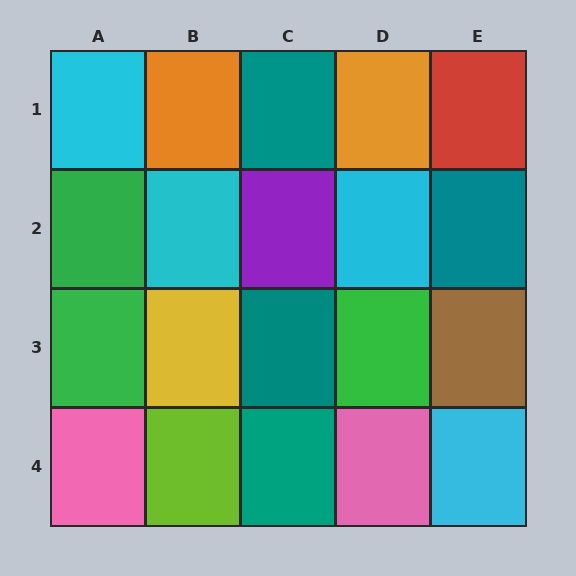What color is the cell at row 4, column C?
Teal.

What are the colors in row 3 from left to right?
Green, yellow, teal, green, brown.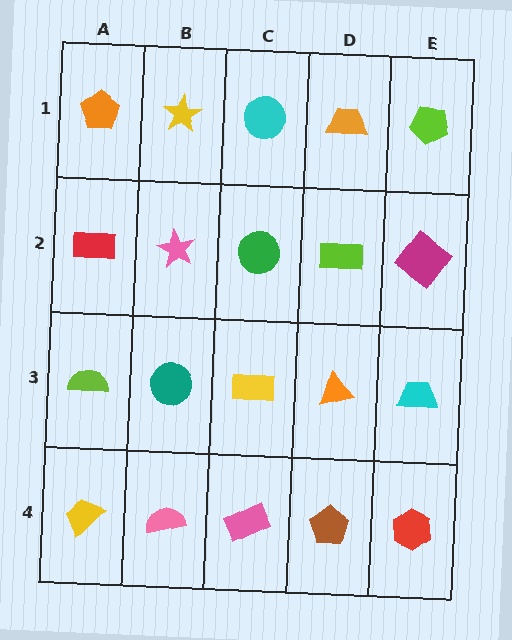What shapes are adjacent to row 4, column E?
A cyan trapezoid (row 3, column E), a brown pentagon (row 4, column D).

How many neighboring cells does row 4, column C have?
3.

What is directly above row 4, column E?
A cyan trapezoid.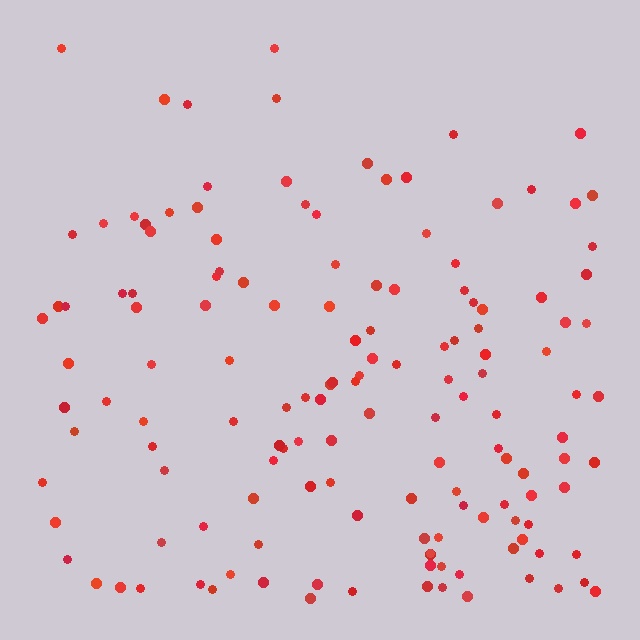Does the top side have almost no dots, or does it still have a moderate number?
Still a moderate number, just noticeably fewer than the bottom.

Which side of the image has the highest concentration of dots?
The bottom.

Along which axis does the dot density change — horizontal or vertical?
Vertical.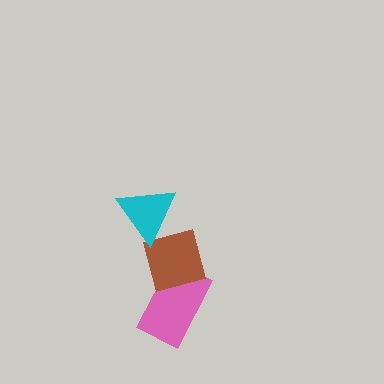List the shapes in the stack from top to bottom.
From top to bottom: the cyan triangle, the brown square, the pink rectangle.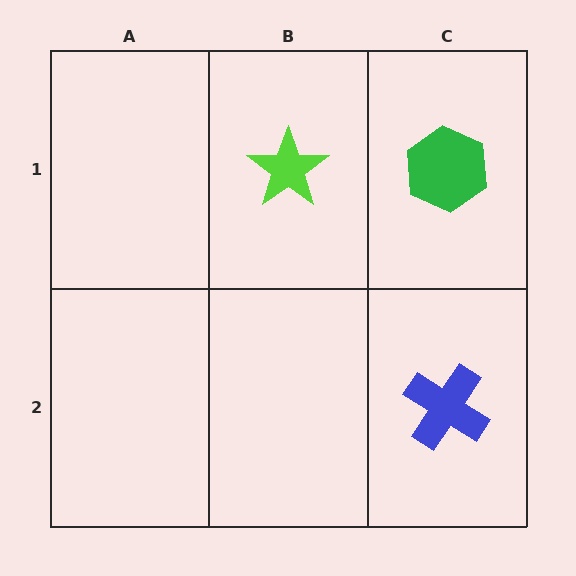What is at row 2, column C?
A blue cross.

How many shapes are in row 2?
1 shape.